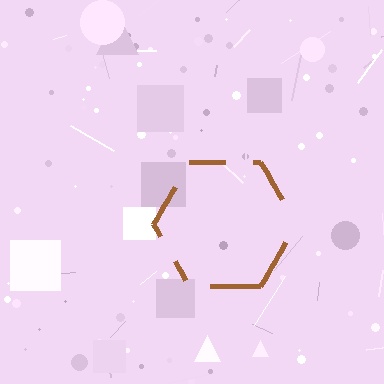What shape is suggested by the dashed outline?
The dashed outline suggests a hexagon.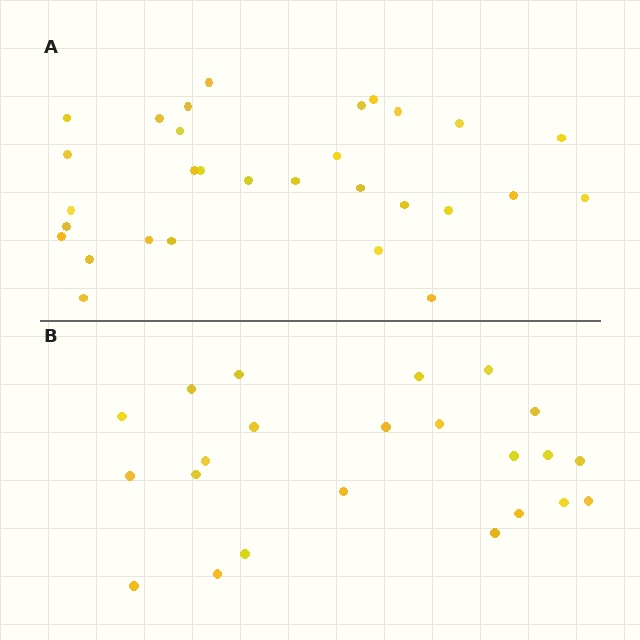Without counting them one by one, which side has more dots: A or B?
Region A (the top region) has more dots.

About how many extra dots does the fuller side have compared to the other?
Region A has roughly 8 or so more dots than region B.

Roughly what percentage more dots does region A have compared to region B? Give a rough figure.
About 30% more.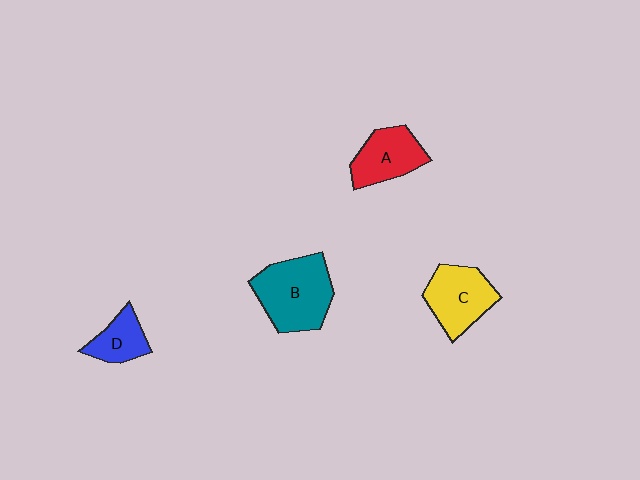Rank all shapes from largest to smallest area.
From largest to smallest: B (teal), C (yellow), A (red), D (blue).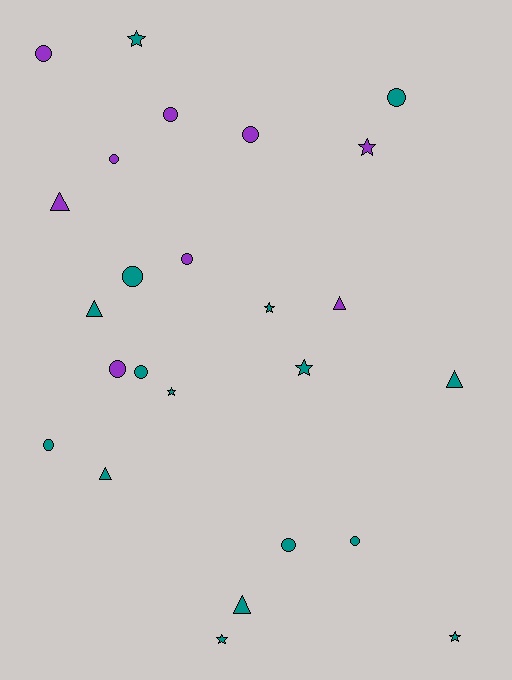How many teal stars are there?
There are 6 teal stars.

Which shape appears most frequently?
Circle, with 12 objects.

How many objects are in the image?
There are 25 objects.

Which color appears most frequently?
Teal, with 16 objects.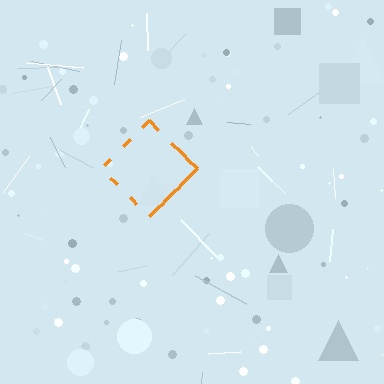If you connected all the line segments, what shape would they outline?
They would outline a diamond.